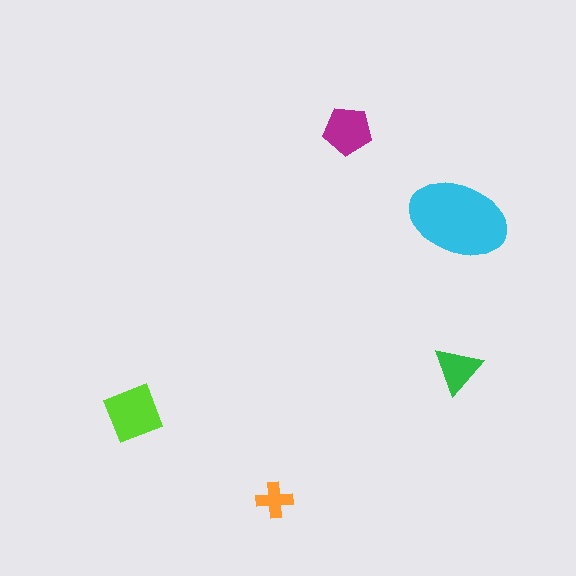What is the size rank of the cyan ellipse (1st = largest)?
1st.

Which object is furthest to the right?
The cyan ellipse is rightmost.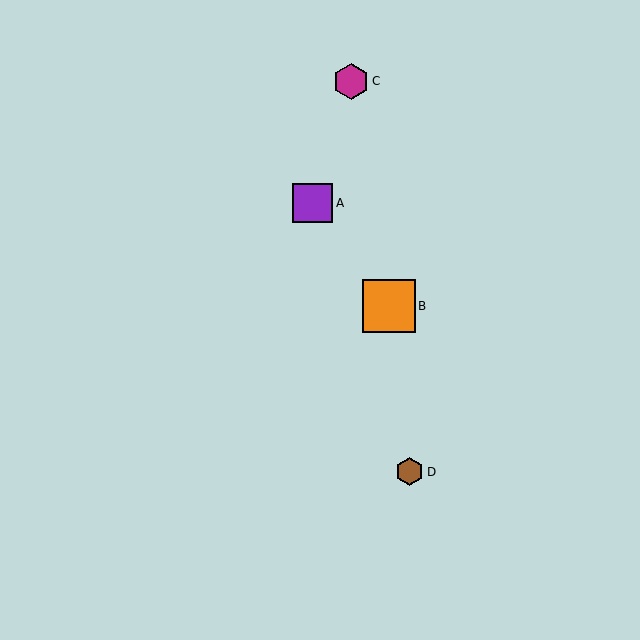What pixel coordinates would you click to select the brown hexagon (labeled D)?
Click at (410, 472) to select the brown hexagon D.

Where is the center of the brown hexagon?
The center of the brown hexagon is at (410, 472).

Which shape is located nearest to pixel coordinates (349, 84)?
The magenta hexagon (labeled C) at (351, 81) is nearest to that location.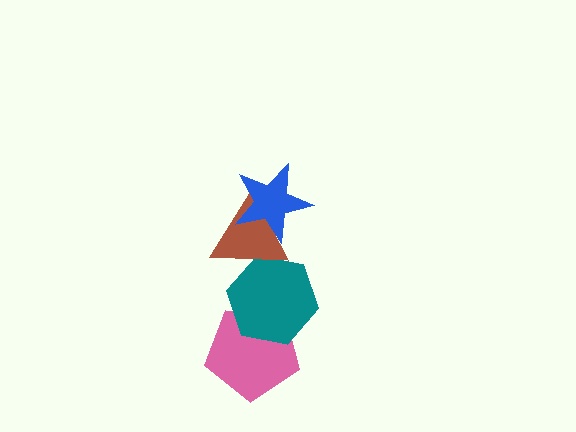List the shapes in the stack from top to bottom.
From top to bottom: the blue star, the brown triangle, the teal hexagon, the pink pentagon.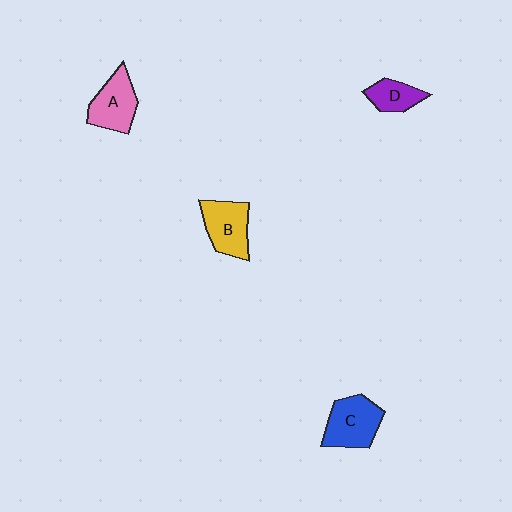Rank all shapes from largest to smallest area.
From largest to smallest: C (blue), B (yellow), A (pink), D (purple).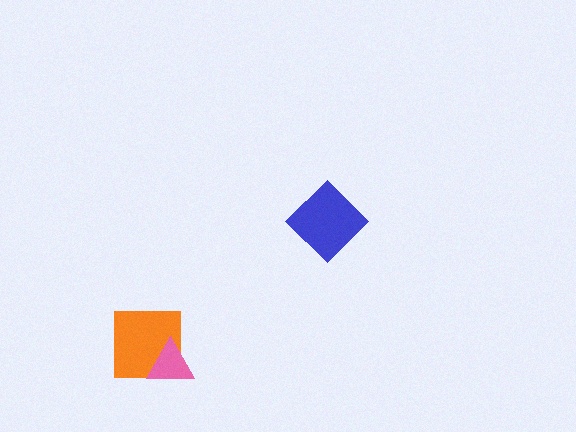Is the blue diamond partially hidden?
No, no other shape covers it.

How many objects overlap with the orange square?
1 object overlaps with the orange square.